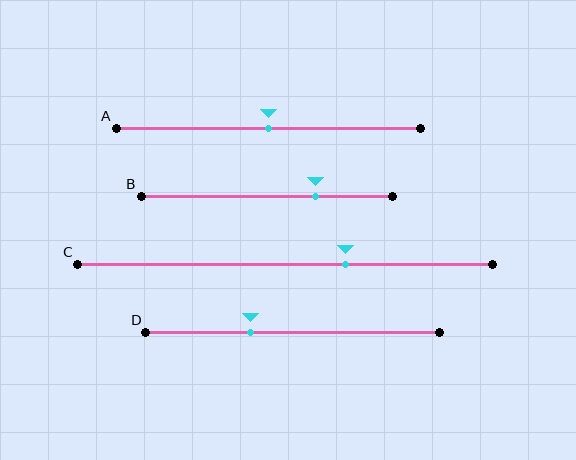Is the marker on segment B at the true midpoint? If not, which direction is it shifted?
No, the marker on segment B is shifted to the right by about 19% of the segment length.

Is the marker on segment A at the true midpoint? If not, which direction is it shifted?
Yes, the marker on segment A is at the true midpoint.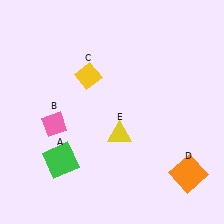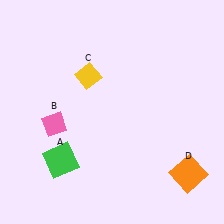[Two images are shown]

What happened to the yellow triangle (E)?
The yellow triangle (E) was removed in Image 2. It was in the bottom-right area of Image 1.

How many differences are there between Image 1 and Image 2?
There is 1 difference between the two images.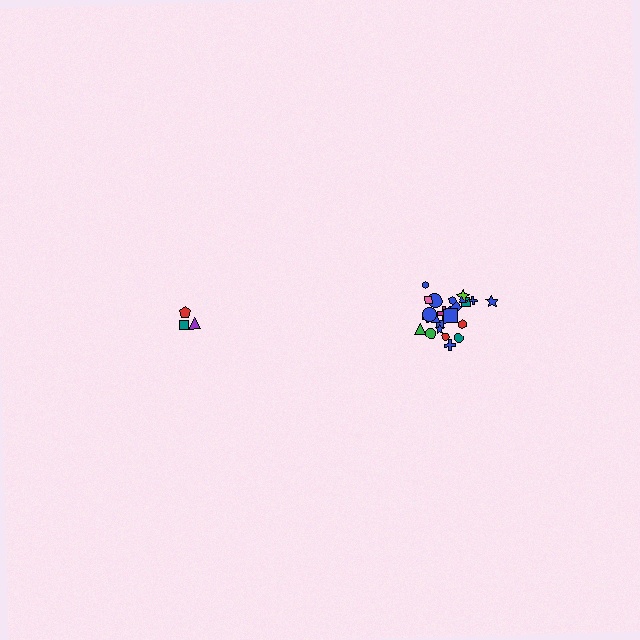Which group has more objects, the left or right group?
The right group.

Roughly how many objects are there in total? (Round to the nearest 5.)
Roughly 30 objects in total.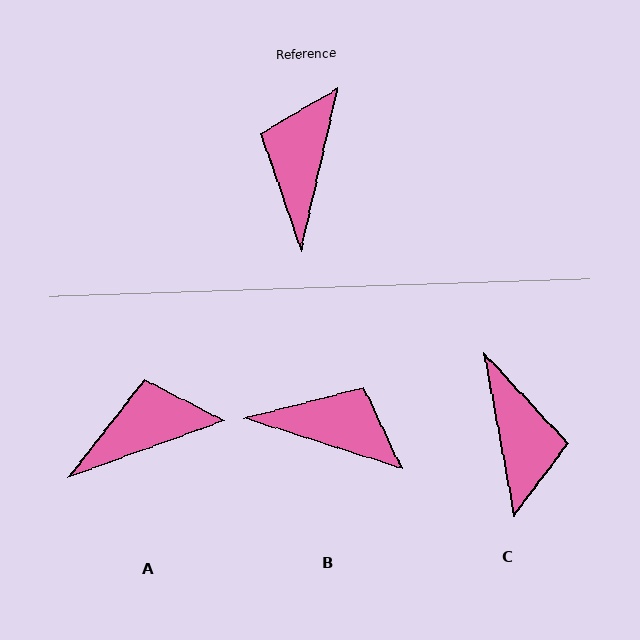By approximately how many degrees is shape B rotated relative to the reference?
Approximately 95 degrees clockwise.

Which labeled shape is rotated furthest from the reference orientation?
C, about 157 degrees away.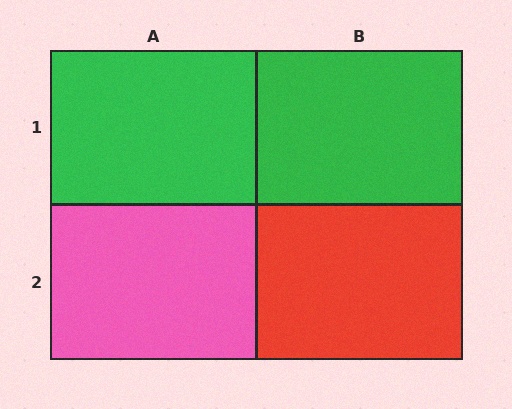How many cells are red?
1 cell is red.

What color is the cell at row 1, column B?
Green.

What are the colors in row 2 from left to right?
Pink, red.